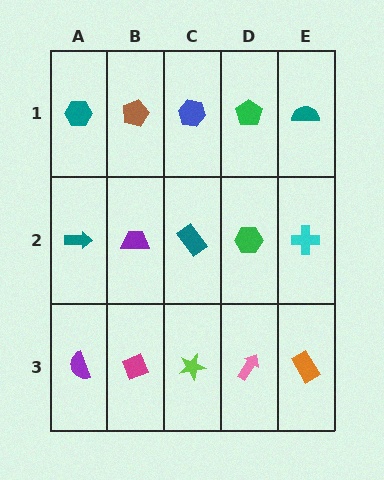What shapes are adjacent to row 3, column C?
A teal rectangle (row 2, column C), a magenta diamond (row 3, column B), a pink arrow (row 3, column D).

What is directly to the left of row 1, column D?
A blue hexagon.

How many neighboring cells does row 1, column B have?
3.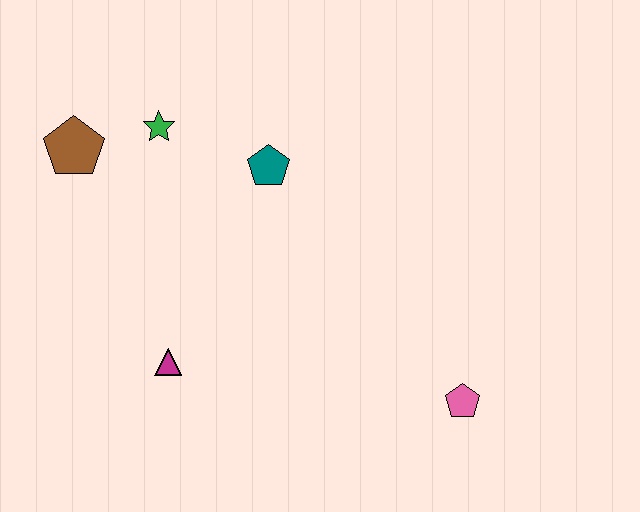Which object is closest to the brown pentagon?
The green star is closest to the brown pentagon.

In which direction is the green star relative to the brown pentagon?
The green star is to the right of the brown pentagon.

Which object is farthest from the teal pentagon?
The pink pentagon is farthest from the teal pentagon.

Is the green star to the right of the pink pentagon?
No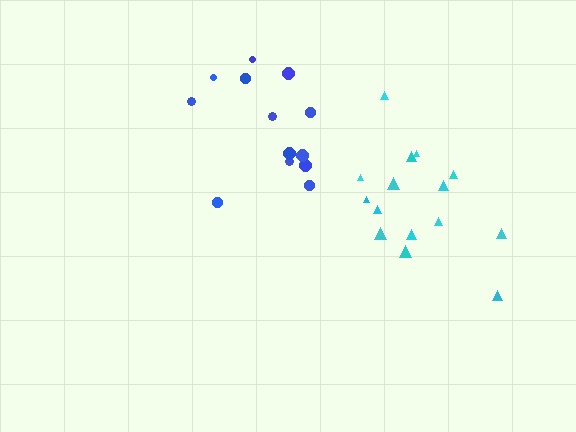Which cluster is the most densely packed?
Cyan.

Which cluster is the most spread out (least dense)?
Blue.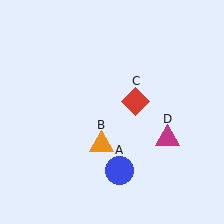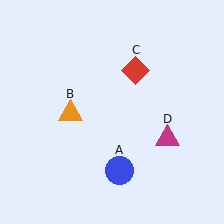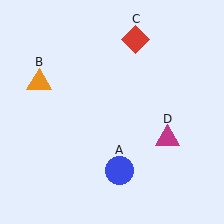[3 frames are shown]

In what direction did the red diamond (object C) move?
The red diamond (object C) moved up.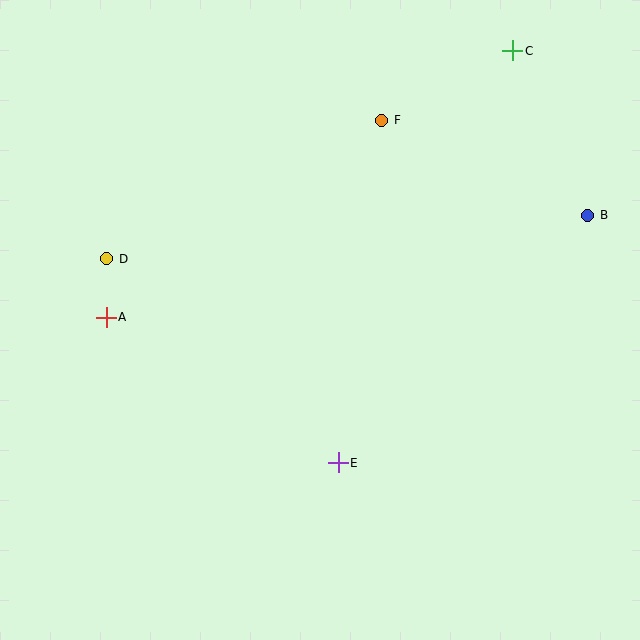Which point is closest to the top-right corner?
Point C is closest to the top-right corner.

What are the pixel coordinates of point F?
Point F is at (382, 120).